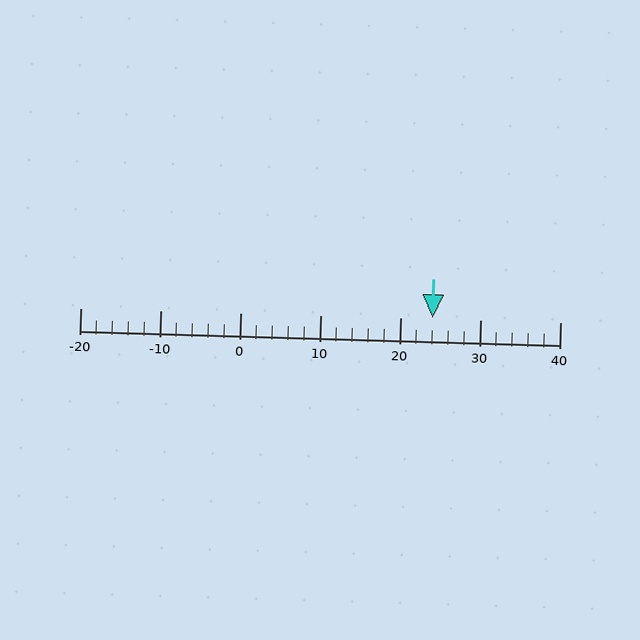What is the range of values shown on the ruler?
The ruler shows values from -20 to 40.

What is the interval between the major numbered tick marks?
The major tick marks are spaced 10 units apart.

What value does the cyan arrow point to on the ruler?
The cyan arrow points to approximately 24.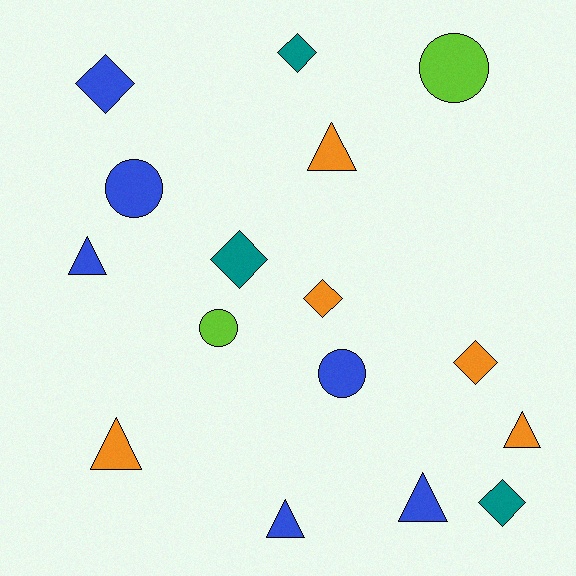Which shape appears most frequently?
Triangle, with 6 objects.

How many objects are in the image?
There are 16 objects.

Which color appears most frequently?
Blue, with 6 objects.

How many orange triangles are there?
There are 3 orange triangles.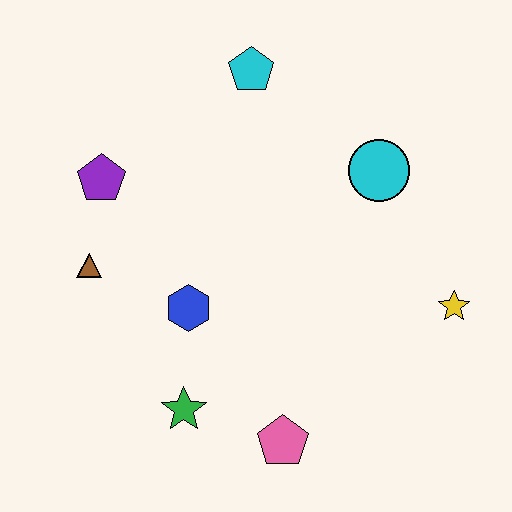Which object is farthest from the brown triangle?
The yellow star is farthest from the brown triangle.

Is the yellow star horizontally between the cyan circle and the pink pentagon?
No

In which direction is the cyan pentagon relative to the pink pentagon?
The cyan pentagon is above the pink pentagon.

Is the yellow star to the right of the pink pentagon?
Yes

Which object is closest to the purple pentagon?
The brown triangle is closest to the purple pentagon.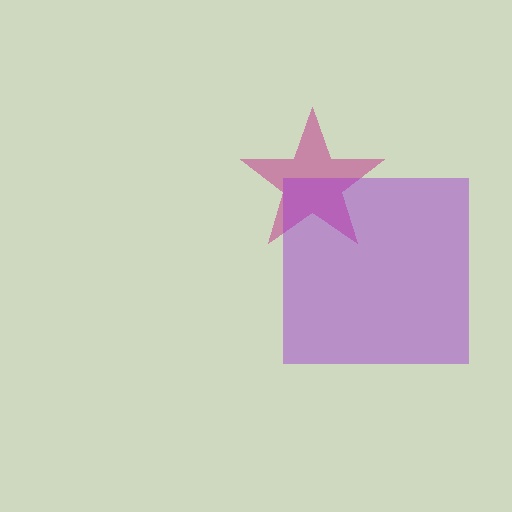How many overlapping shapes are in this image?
There are 2 overlapping shapes in the image.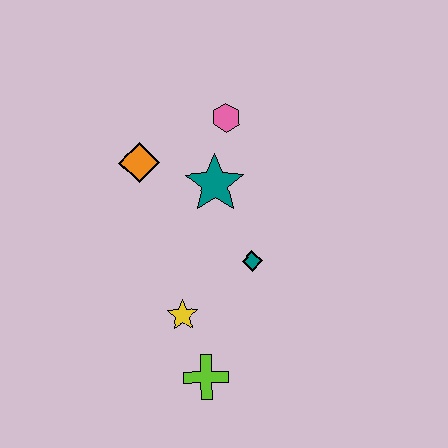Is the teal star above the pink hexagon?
No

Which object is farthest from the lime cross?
The pink hexagon is farthest from the lime cross.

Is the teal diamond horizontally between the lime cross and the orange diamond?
No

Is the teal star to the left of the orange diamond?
No